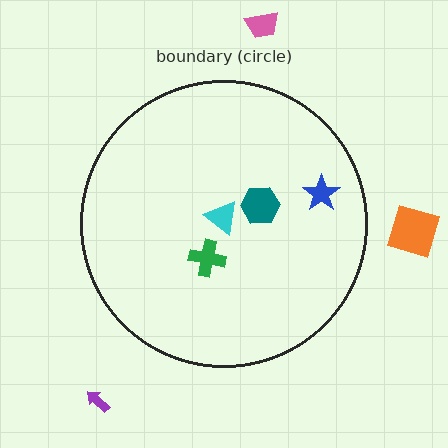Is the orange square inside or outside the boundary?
Outside.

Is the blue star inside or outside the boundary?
Inside.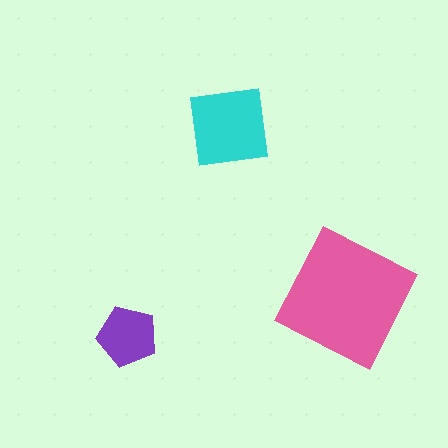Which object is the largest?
The pink square.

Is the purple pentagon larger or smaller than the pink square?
Smaller.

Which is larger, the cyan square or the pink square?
The pink square.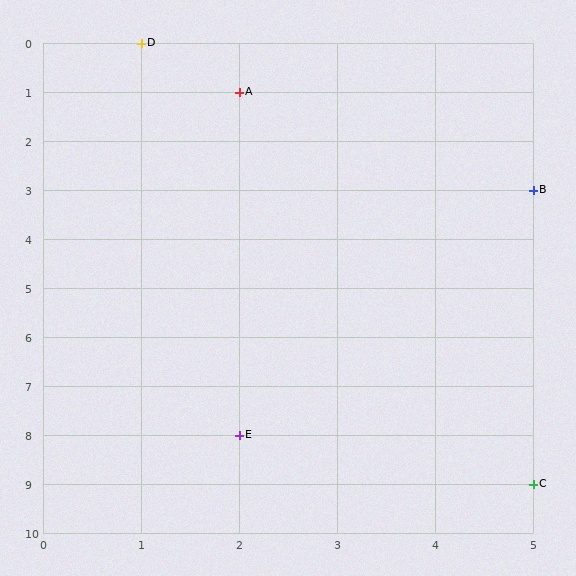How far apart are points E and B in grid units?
Points E and B are 3 columns and 5 rows apart (about 5.8 grid units diagonally).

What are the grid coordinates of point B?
Point B is at grid coordinates (5, 3).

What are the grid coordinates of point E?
Point E is at grid coordinates (2, 8).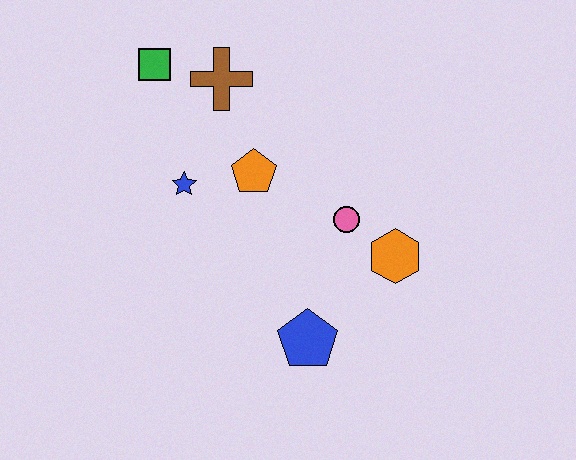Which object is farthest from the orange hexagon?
The green square is farthest from the orange hexagon.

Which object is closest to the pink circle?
The orange hexagon is closest to the pink circle.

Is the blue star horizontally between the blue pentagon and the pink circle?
No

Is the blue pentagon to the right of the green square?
Yes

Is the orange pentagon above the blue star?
Yes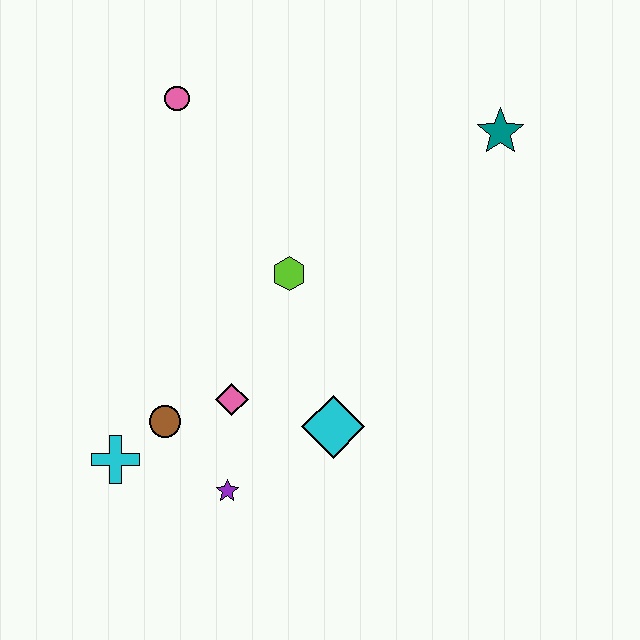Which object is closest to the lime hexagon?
The pink diamond is closest to the lime hexagon.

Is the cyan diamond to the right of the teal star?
No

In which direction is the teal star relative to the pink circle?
The teal star is to the right of the pink circle.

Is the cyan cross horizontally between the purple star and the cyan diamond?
No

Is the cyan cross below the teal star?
Yes